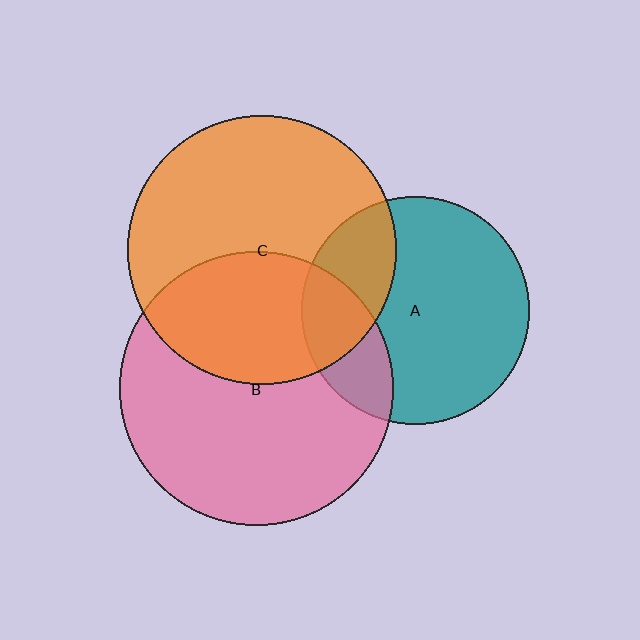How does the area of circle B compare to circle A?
Approximately 1.4 times.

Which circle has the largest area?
Circle B (pink).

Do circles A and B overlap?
Yes.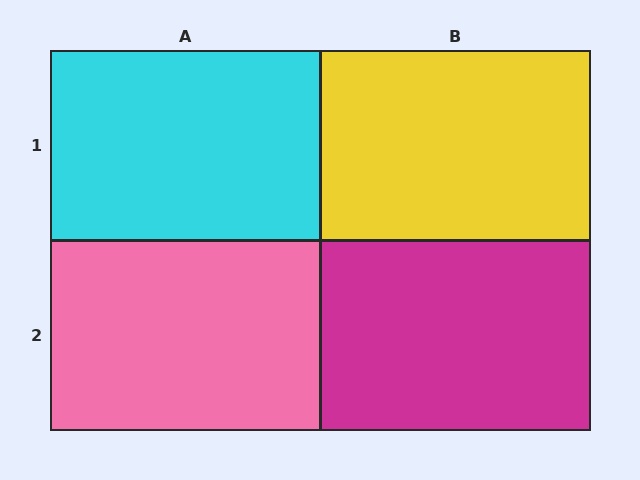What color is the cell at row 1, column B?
Yellow.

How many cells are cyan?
1 cell is cyan.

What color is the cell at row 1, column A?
Cyan.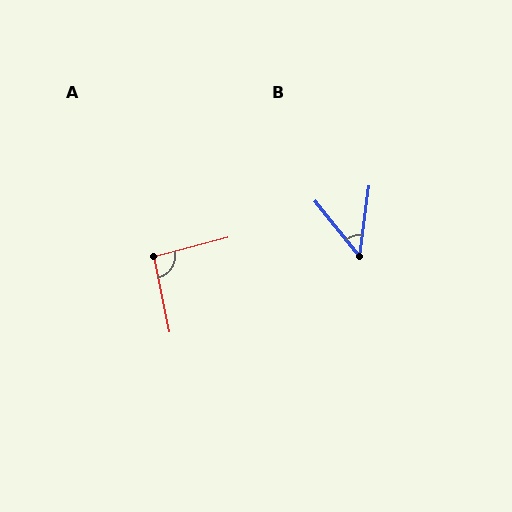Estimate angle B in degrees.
Approximately 46 degrees.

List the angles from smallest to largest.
B (46°), A (93°).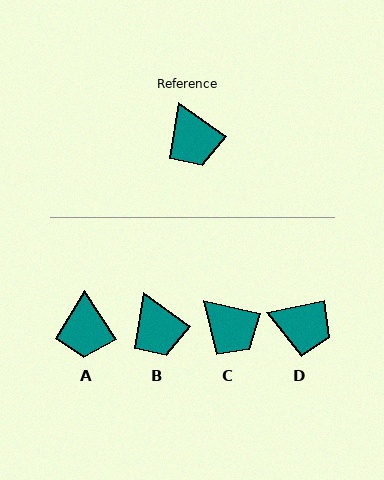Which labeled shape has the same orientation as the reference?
B.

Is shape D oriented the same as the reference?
No, it is off by about 47 degrees.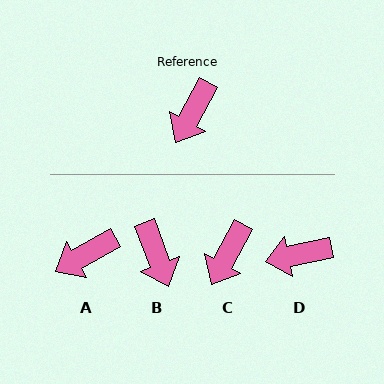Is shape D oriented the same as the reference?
No, it is off by about 51 degrees.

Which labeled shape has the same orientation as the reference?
C.